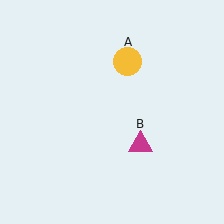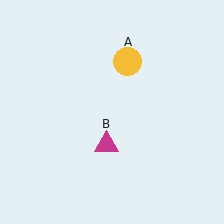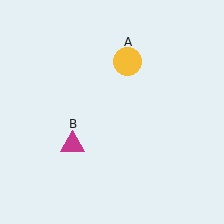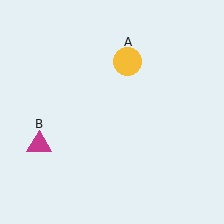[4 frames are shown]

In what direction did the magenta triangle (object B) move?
The magenta triangle (object B) moved left.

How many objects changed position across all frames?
1 object changed position: magenta triangle (object B).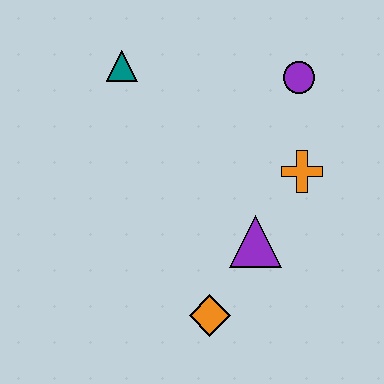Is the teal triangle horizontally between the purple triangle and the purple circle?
No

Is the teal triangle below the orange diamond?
No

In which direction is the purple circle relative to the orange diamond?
The purple circle is above the orange diamond.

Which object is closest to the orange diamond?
The purple triangle is closest to the orange diamond.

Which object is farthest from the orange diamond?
The teal triangle is farthest from the orange diamond.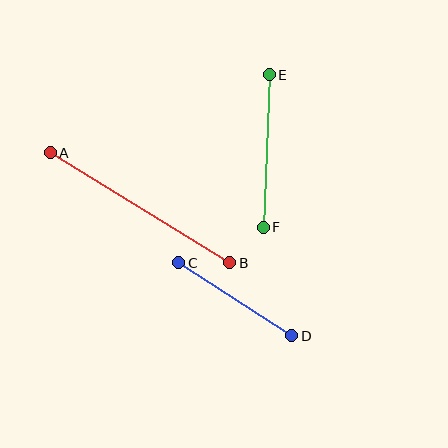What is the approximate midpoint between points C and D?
The midpoint is at approximately (235, 299) pixels.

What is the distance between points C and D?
The distance is approximately 135 pixels.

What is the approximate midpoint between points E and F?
The midpoint is at approximately (266, 151) pixels.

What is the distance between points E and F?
The distance is approximately 153 pixels.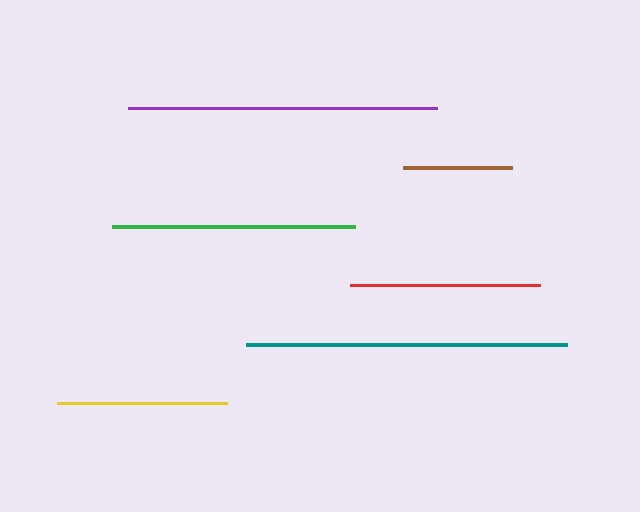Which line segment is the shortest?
The brown line is the shortest at approximately 109 pixels.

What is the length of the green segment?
The green segment is approximately 243 pixels long.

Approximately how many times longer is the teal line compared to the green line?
The teal line is approximately 1.3 times the length of the green line.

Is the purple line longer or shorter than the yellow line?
The purple line is longer than the yellow line.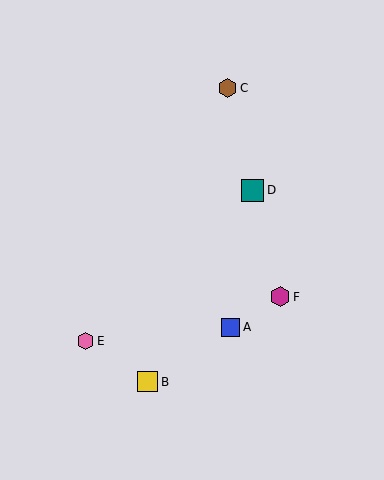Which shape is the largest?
The teal square (labeled D) is the largest.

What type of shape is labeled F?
Shape F is a magenta hexagon.